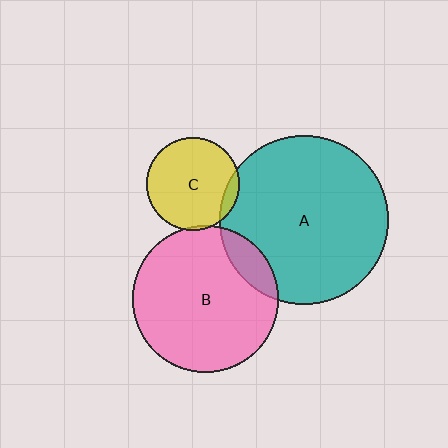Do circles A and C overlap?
Yes.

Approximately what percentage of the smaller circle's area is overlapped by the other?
Approximately 10%.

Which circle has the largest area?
Circle A (teal).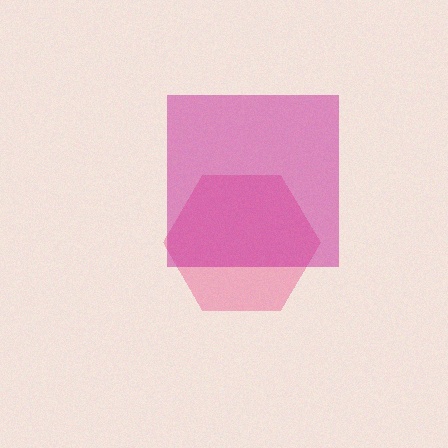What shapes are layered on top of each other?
The layered shapes are: a pink hexagon, a magenta square.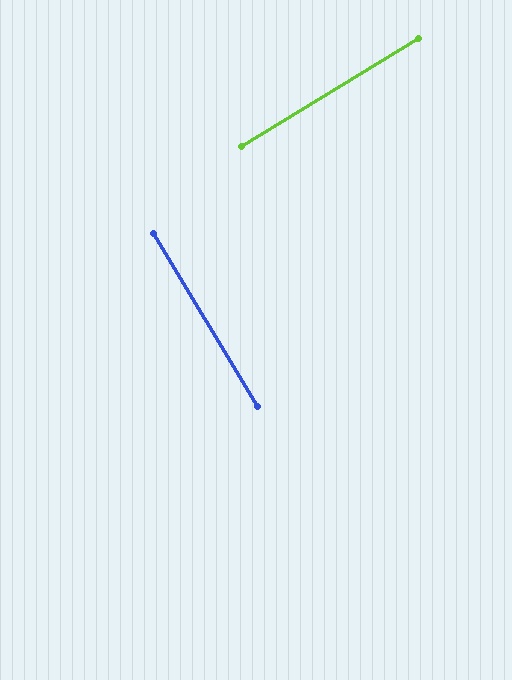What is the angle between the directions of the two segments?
Approximately 90 degrees.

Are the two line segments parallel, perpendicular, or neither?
Perpendicular — they meet at approximately 90°.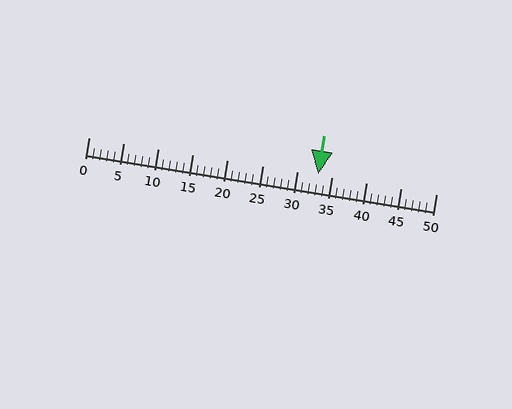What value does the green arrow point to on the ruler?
The green arrow points to approximately 33.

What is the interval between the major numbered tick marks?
The major tick marks are spaced 5 units apart.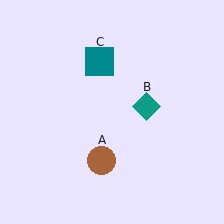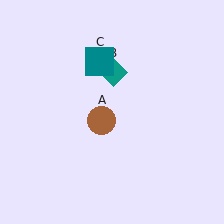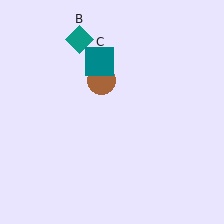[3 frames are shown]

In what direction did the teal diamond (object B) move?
The teal diamond (object B) moved up and to the left.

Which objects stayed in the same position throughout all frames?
Teal square (object C) remained stationary.